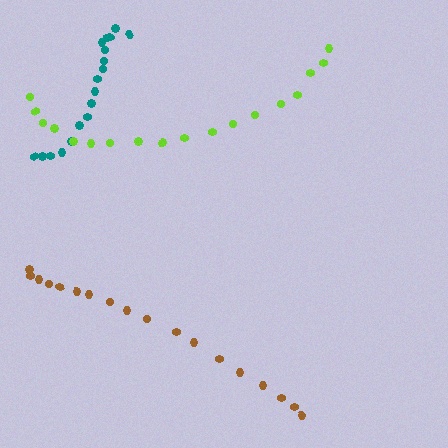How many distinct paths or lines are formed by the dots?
There are 3 distinct paths.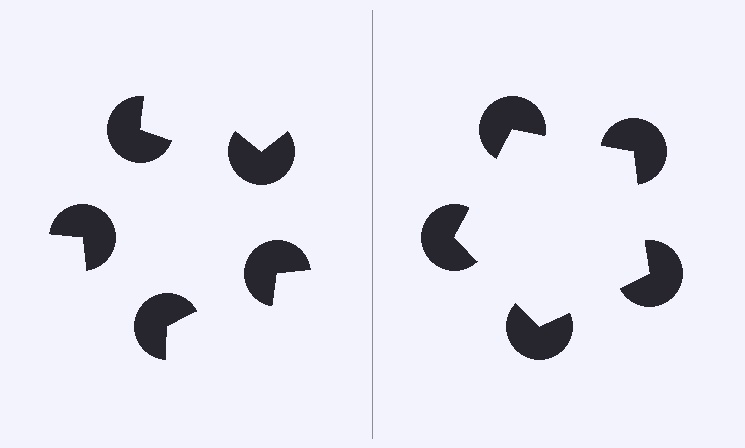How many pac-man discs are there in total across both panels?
10 — 5 on each side.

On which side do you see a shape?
An illusory pentagon appears on the right side. On the left side the wedge cuts are rotated, so no coherent shape forms.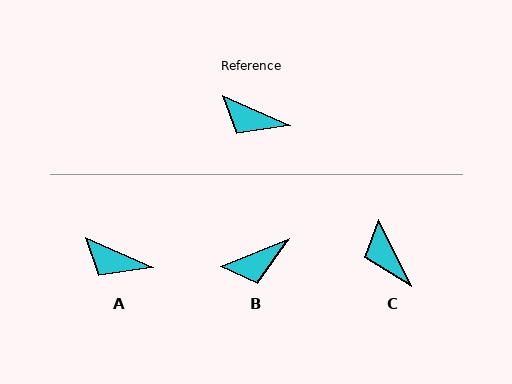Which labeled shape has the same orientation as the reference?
A.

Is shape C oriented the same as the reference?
No, it is off by about 41 degrees.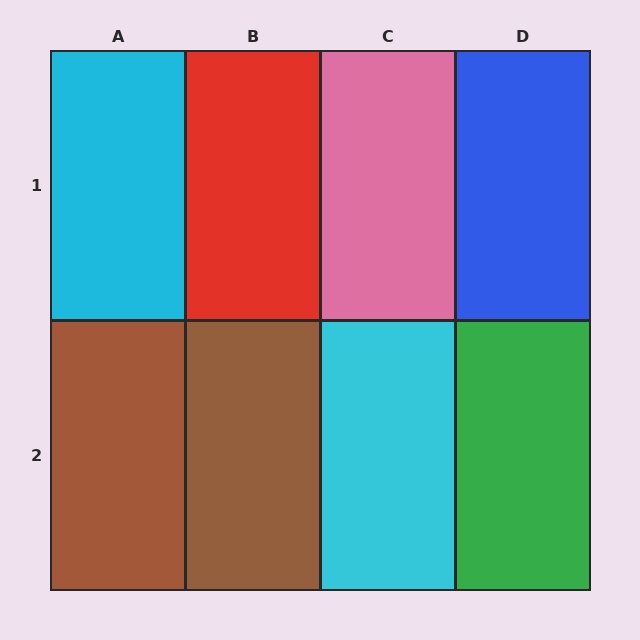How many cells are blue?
1 cell is blue.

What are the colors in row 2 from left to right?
Brown, brown, cyan, green.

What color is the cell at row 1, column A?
Cyan.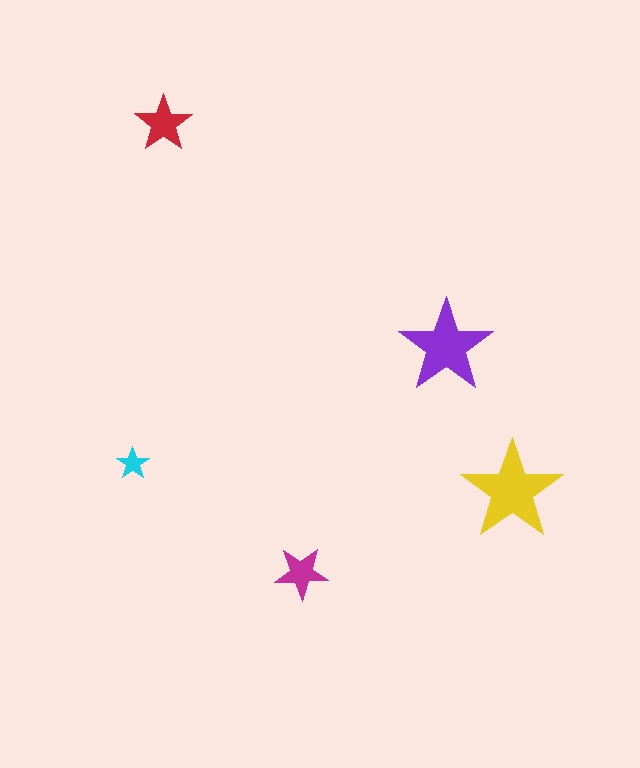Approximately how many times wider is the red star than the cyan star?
About 1.5 times wider.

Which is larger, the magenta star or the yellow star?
The yellow one.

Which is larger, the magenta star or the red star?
The red one.